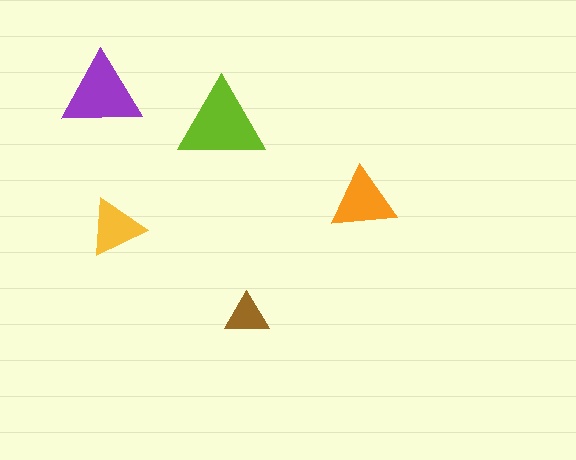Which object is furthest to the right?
The orange triangle is rightmost.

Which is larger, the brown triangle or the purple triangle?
The purple one.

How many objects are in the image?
There are 5 objects in the image.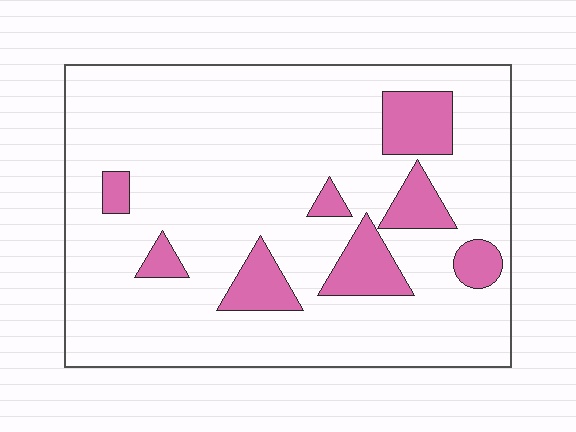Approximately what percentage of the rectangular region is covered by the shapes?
Approximately 15%.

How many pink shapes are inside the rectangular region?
8.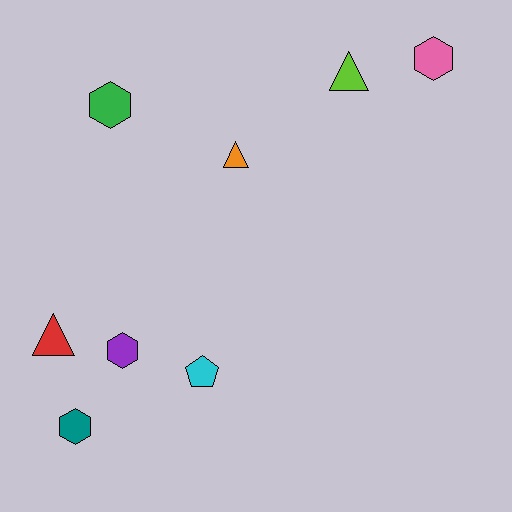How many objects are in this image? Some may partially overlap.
There are 8 objects.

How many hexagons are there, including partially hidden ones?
There are 4 hexagons.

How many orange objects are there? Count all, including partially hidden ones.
There is 1 orange object.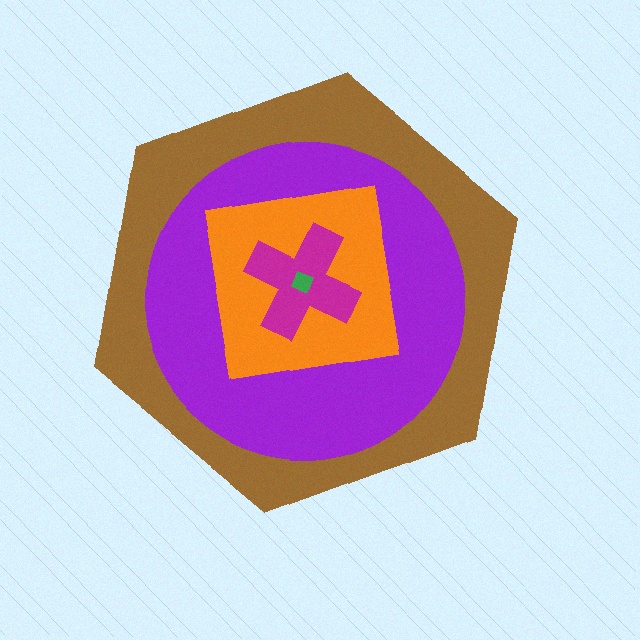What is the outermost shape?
The brown hexagon.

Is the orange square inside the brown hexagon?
Yes.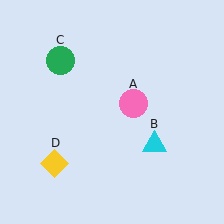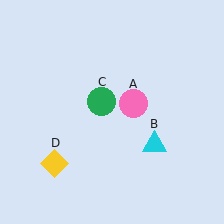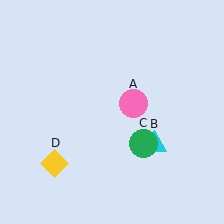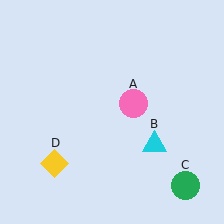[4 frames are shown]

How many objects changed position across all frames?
1 object changed position: green circle (object C).